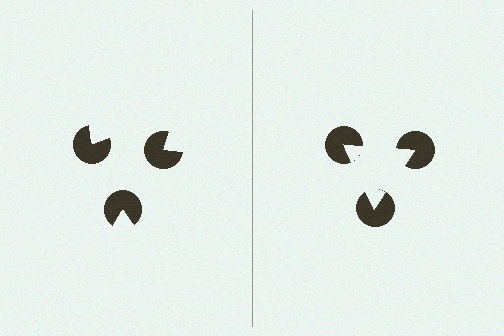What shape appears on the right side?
An illusory triangle.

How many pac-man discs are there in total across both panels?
6 — 3 on each side.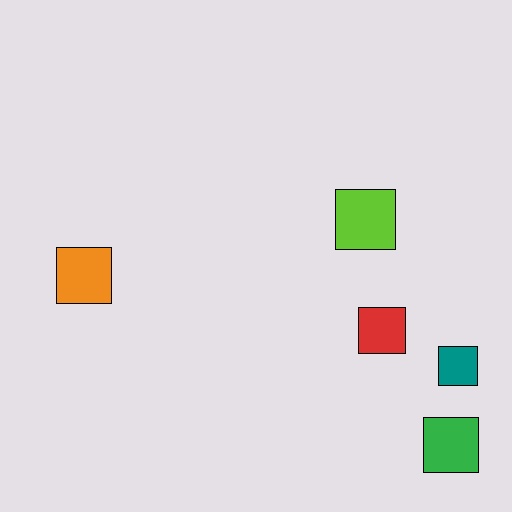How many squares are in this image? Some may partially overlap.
There are 5 squares.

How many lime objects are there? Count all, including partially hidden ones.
There is 1 lime object.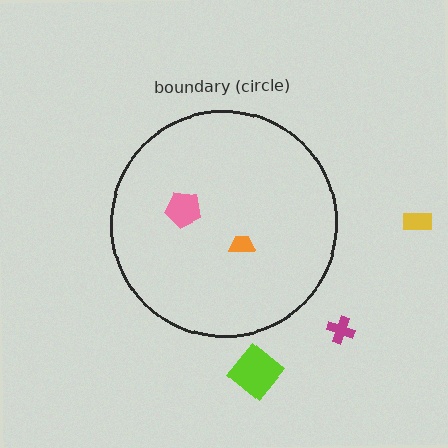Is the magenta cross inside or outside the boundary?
Outside.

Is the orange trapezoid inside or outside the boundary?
Inside.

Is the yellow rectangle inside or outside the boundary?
Outside.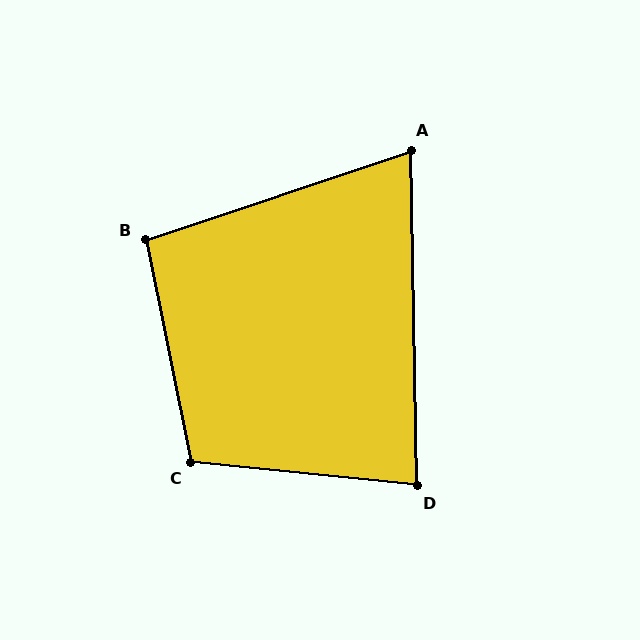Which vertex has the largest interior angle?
C, at approximately 107 degrees.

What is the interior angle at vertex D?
Approximately 83 degrees (acute).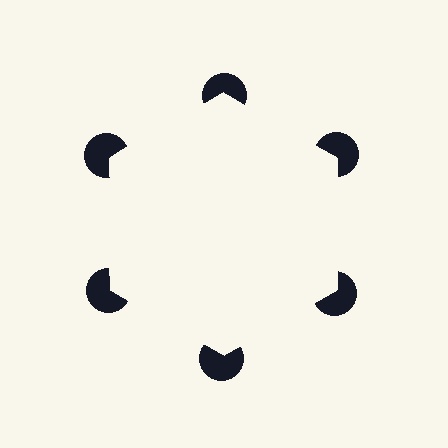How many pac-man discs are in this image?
There are 6 — one at each vertex of the illusory hexagon.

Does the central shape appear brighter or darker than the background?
It typically appears slightly brighter than the background, even though no actual brightness change is drawn.